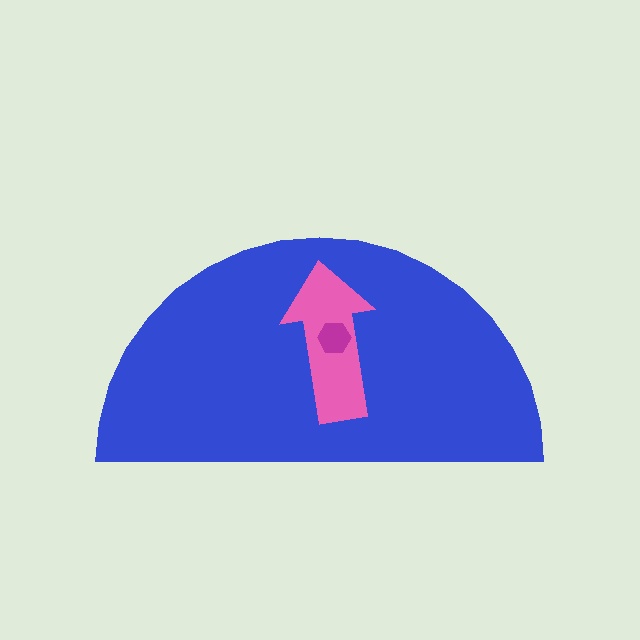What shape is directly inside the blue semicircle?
The pink arrow.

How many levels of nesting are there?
3.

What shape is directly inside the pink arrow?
The magenta hexagon.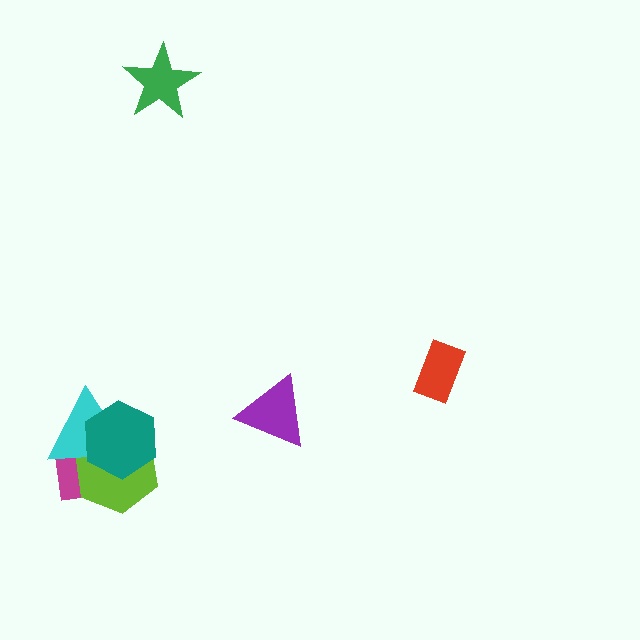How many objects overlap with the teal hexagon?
3 objects overlap with the teal hexagon.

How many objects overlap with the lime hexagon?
3 objects overlap with the lime hexagon.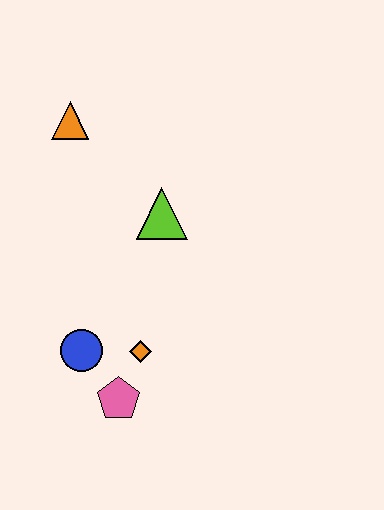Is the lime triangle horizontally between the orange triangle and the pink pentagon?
No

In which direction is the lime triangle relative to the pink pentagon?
The lime triangle is above the pink pentagon.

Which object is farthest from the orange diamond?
The orange triangle is farthest from the orange diamond.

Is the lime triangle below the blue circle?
No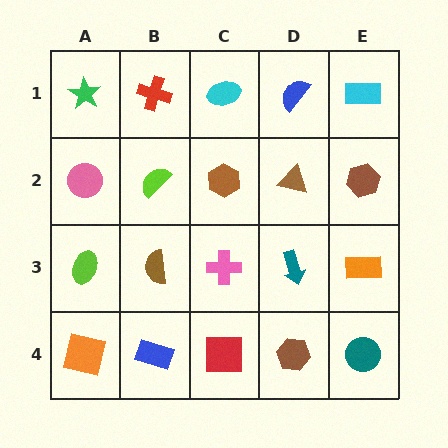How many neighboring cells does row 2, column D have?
4.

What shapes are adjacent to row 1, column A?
A pink circle (row 2, column A), a red cross (row 1, column B).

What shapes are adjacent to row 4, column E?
An orange rectangle (row 3, column E), a brown hexagon (row 4, column D).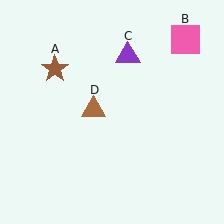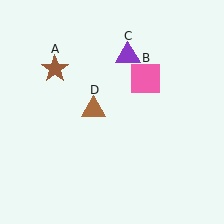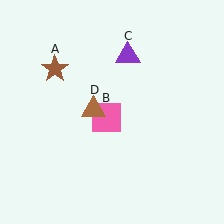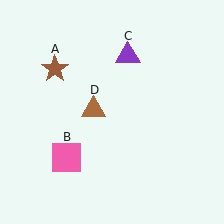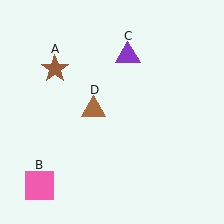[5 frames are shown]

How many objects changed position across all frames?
1 object changed position: pink square (object B).